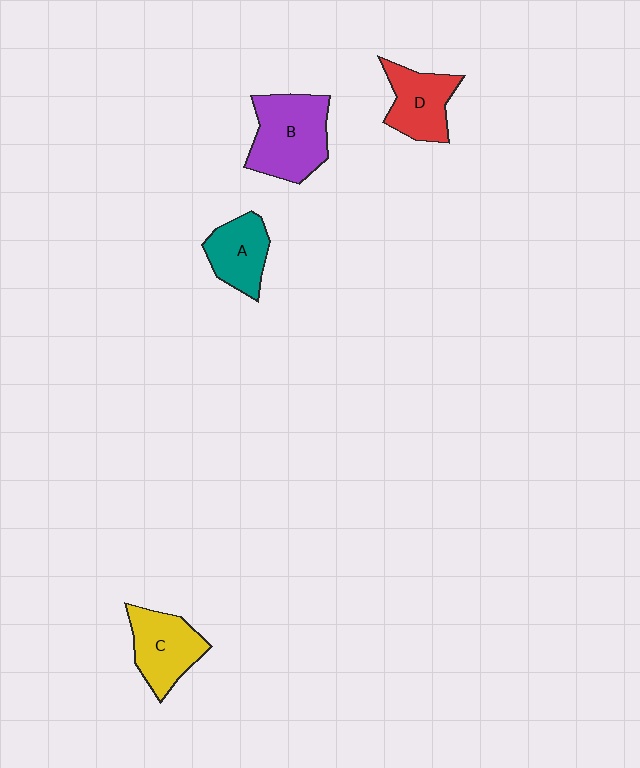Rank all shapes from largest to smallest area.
From largest to smallest: B (purple), C (yellow), D (red), A (teal).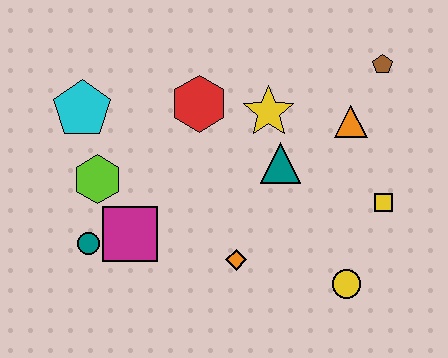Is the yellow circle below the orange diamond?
Yes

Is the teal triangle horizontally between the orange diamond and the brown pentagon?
Yes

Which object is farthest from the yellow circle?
The cyan pentagon is farthest from the yellow circle.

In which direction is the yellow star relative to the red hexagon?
The yellow star is to the right of the red hexagon.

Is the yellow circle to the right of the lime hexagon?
Yes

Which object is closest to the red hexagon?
The yellow star is closest to the red hexagon.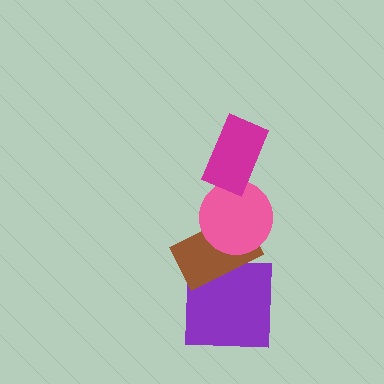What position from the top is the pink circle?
The pink circle is 2nd from the top.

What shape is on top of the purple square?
The brown rectangle is on top of the purple square.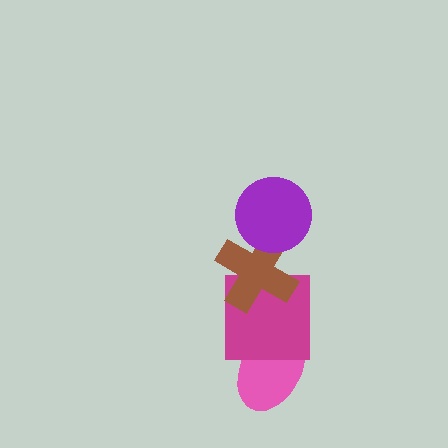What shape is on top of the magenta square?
The brown cross is on top of the magenta square.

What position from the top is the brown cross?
The brown cross is 2nd from the top.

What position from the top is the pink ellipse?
The pink ellipse is 4th from the top.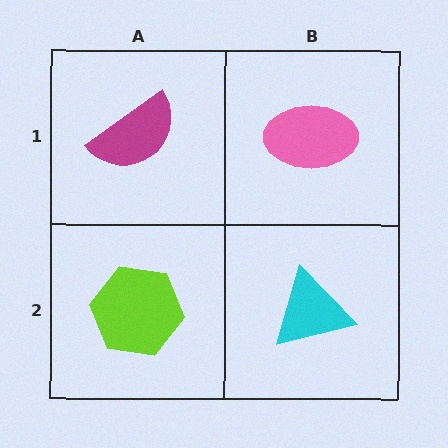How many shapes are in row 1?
2 shapes.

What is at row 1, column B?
A pink ellipse.